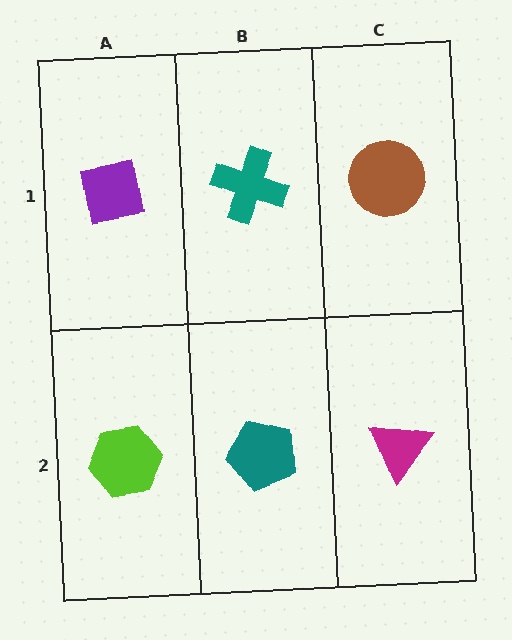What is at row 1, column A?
A purple square.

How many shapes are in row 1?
3 shapes.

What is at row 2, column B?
A teal pentagon.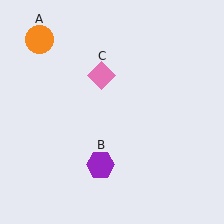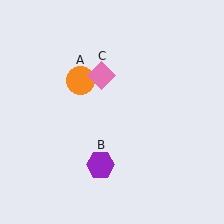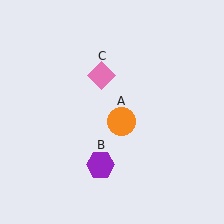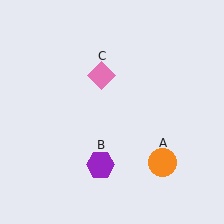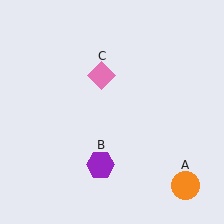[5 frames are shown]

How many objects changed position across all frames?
1 object changed position: orange circle (object A).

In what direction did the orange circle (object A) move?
The orange circle (object A) moved down and to the right.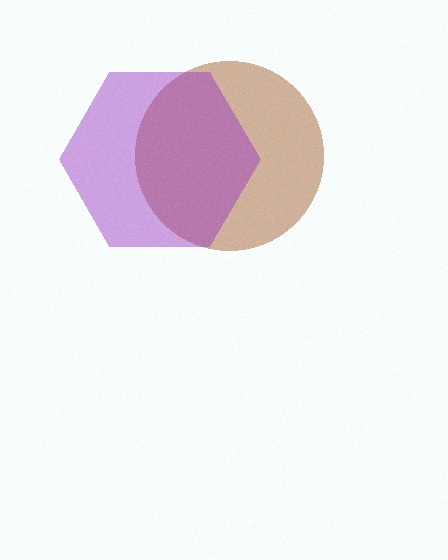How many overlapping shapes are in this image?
There are 2 overlapping shapes in the image.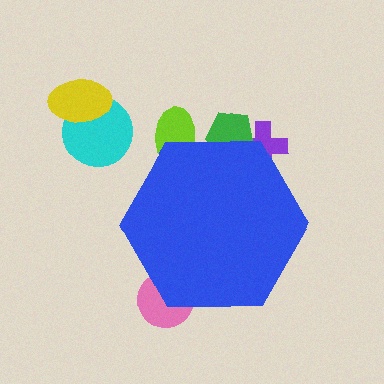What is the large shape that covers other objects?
A blue hexagon.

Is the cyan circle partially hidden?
No, the cyan circle is fully visible.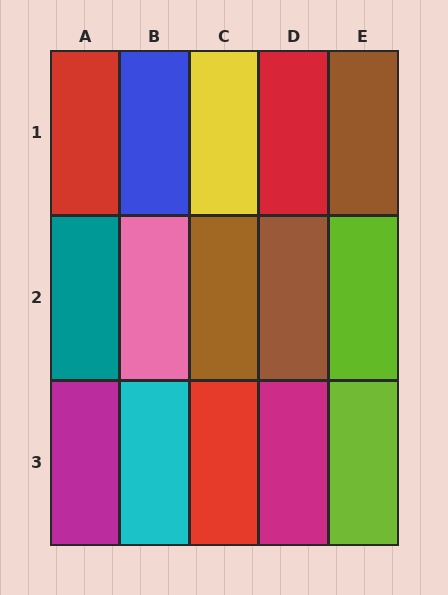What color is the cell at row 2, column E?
Lime.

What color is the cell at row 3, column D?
Magenta.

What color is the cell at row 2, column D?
Brown.